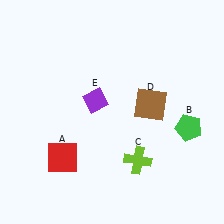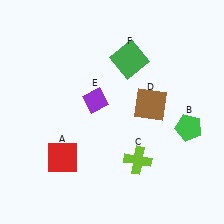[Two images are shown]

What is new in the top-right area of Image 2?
A green square (F) was added in the top-right area of Image 2.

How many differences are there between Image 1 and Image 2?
There is 1 difference between the two images.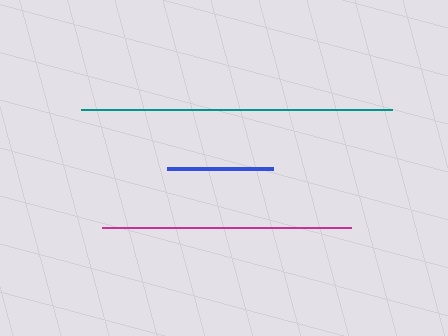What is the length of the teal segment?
The teal segment is approximately 312 pixels long.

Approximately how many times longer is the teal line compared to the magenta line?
The teal line is approximately 1.3 times the length of the magenta line.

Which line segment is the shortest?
The blue line is the shortest at approximately 106 pixels.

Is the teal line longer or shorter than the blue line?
The teal line is longer than the blue line.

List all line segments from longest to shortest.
From longest to shortest: teal, magenta, blue.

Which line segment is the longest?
The teal line is the longest at approximately 312 pixels.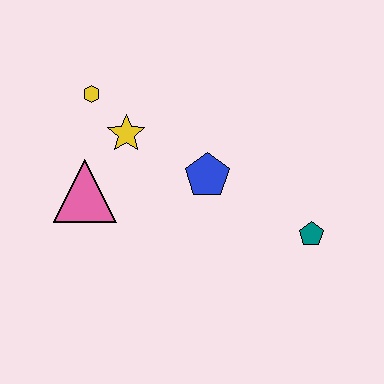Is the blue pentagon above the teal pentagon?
Yes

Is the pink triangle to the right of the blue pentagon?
No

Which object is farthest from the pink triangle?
The teal pentagon is farthest from the pink triangle.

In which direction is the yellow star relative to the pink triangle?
The yellow star is above the pink triangle.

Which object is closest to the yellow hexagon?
The yellow star is closest to the yellow hexagon.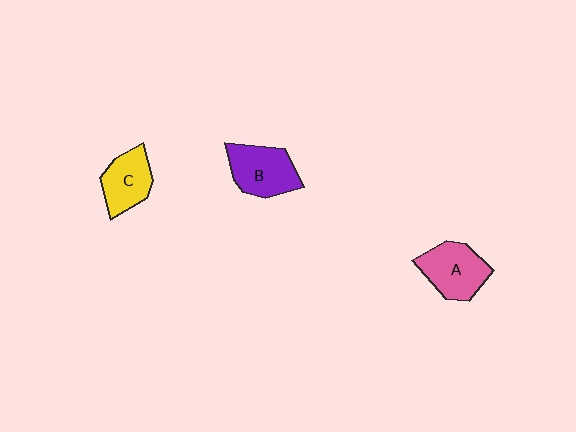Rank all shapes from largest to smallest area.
From largest to smallest: B (purple), A (pink), C (yellow).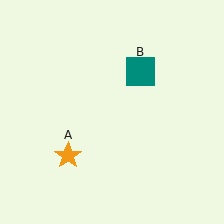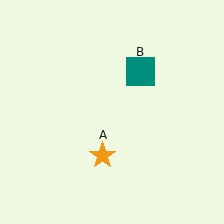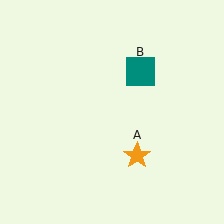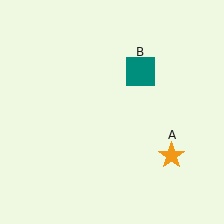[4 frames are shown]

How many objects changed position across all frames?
1 object changed position: orange star (object A).